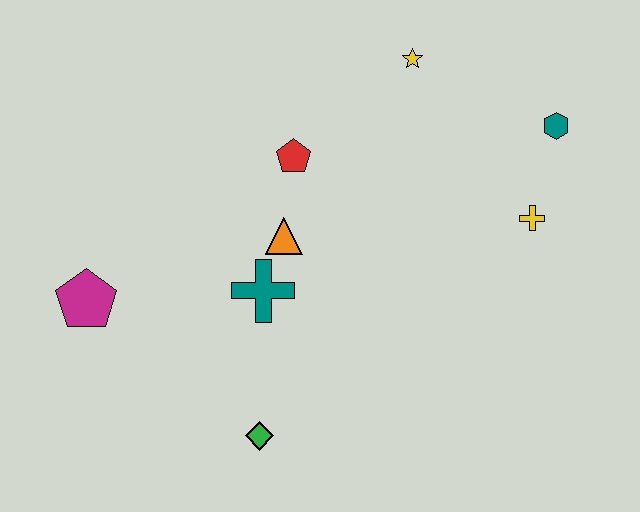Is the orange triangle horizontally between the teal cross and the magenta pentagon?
No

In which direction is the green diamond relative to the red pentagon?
The green diamond is below the red pentagon.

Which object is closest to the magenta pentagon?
The teal cross is closest to the magenta pentagon.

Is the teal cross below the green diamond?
No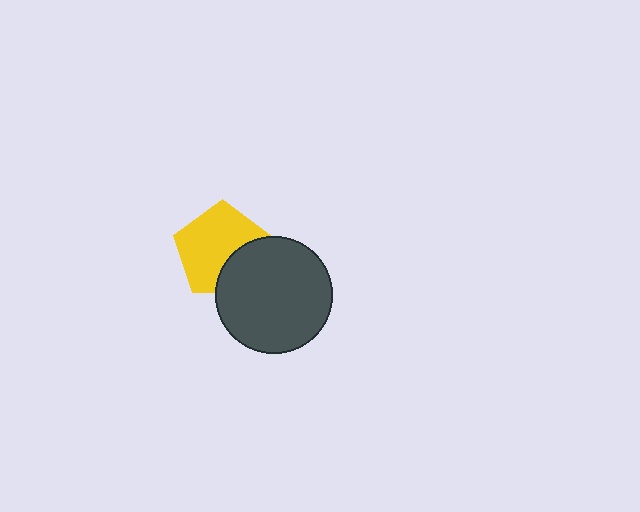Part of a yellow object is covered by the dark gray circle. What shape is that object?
It is a pentagon.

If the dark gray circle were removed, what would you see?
You would see the complete yellow pentagon.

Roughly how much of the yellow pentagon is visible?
Most of it is visible (roughly 69%).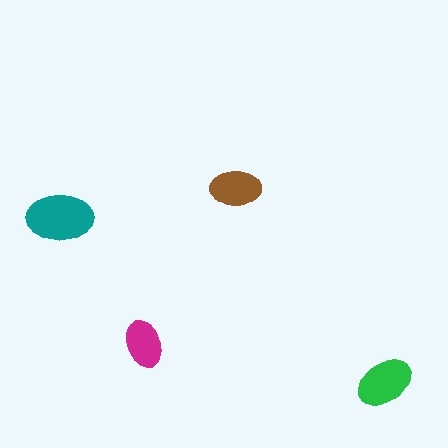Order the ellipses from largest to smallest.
the teal one, the green one, the brown one, the magenta one.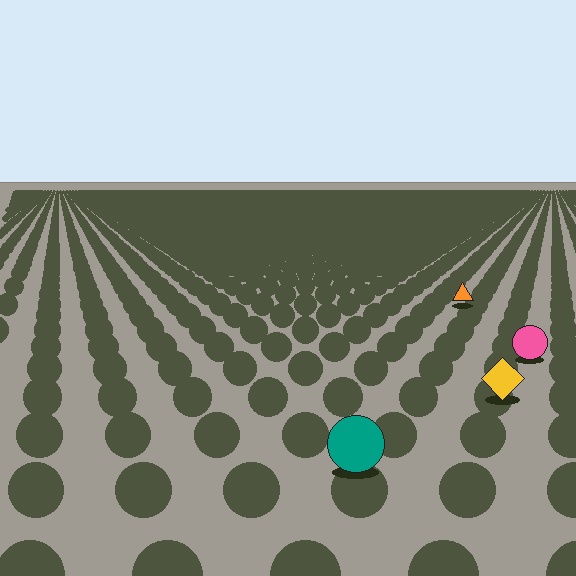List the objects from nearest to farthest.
From nearest to farthest: the teal circle, the yellow diamond, the pink circle, the orange triangle.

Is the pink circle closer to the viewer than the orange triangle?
Yes. The pink circle is closer — you can tell from the texture gradient: the ground texture is coarser near it.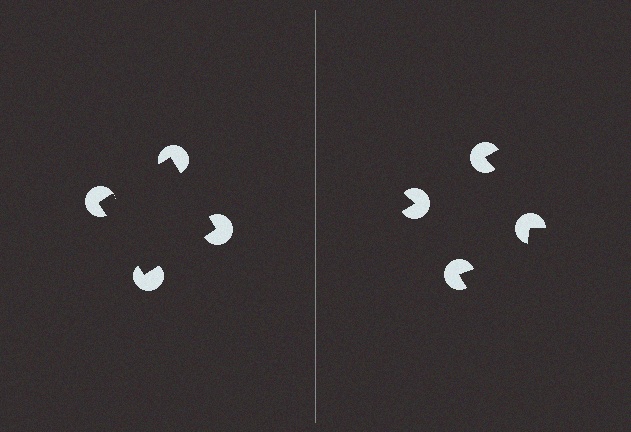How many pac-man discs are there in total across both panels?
8 — 4 on each side.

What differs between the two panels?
The pac-man discs are positioned identically on both sides; only the wedge orientations differ. On the left they align to a square; on the right they are misaligned.